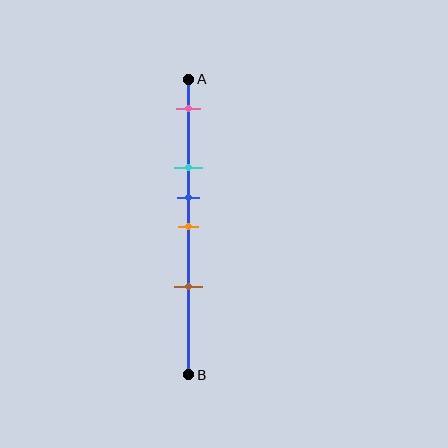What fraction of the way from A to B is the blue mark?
The blue mark is approximately 40% (0.4) of the way from A to B.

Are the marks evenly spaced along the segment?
No, the marks are not evenly spaced.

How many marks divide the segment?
There are 5 marks dividing the segment.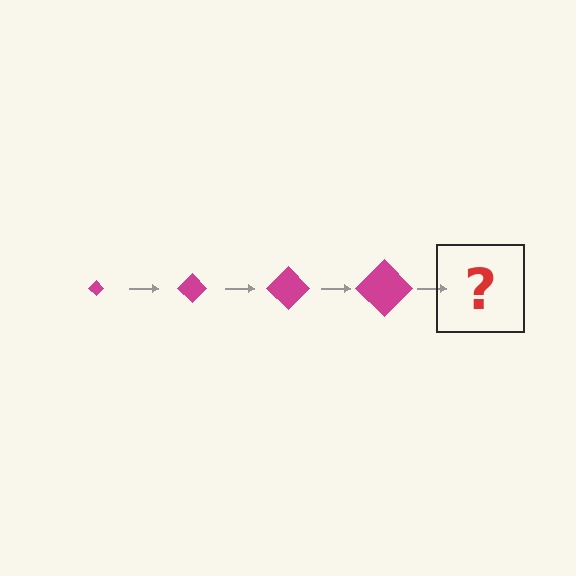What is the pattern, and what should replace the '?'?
The pattern is that the diamond gets progressively larger each step. The '?' should be a magenta diamond, larger than the previous one.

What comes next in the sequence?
The next element should be a magenta diamond, larger than the previous one.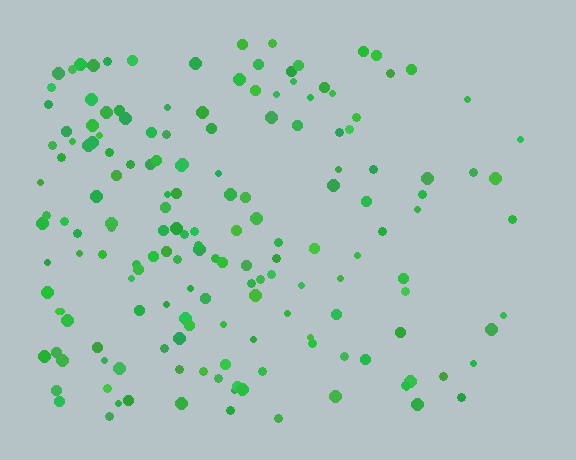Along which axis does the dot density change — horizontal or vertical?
Horizontal.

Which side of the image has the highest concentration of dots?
The left.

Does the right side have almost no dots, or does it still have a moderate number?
Still a moderate number, just noticeably fewer than the left.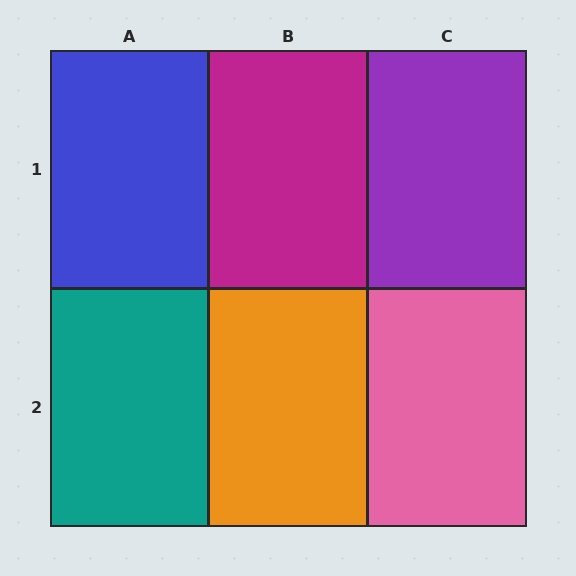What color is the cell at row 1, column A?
Blue.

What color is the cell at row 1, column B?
Magenta.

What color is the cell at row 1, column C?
Purple.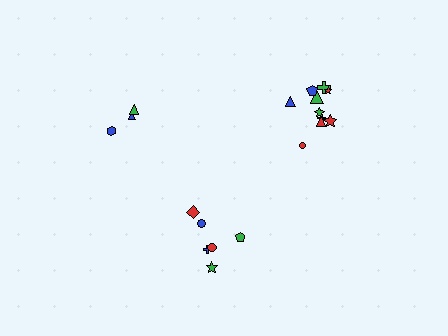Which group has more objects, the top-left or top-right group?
The top-right group.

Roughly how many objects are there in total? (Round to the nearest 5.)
Roughly 20 objects in total.